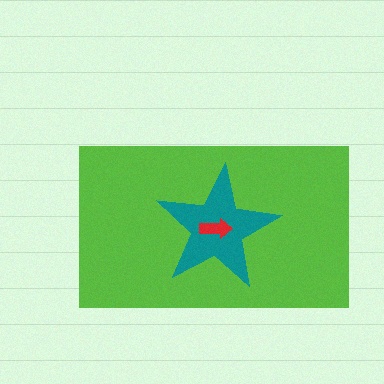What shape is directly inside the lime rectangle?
The teal star.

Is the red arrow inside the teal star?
Yes.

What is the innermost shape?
The red arrow.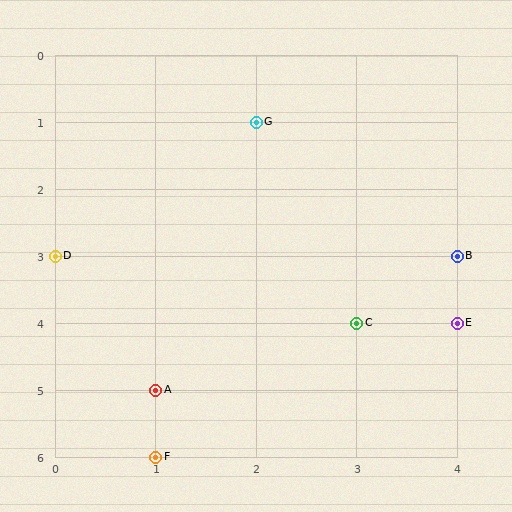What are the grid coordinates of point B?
Point B is at grid coordinates (4, 3).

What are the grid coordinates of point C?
Point C is at grid coordinates (3, 4).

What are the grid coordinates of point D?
Point D is at grid coordinates (0, 3).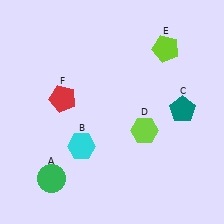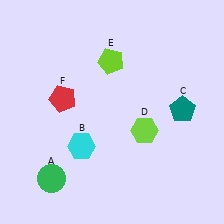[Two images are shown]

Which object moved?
The lime pentagon (E) moved left.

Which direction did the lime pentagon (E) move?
The lime pentagon (E) moved left.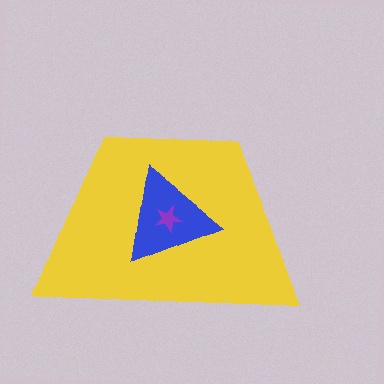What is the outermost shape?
The yellow trapezoid.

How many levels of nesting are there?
3.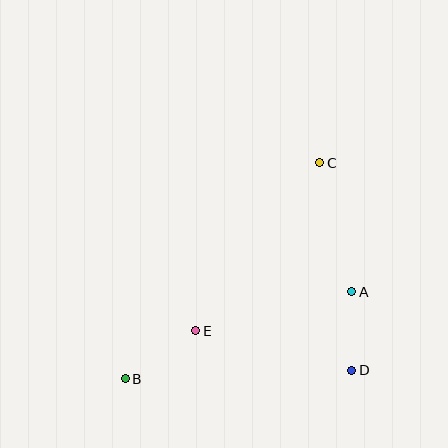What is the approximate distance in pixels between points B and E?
The distance between B and E is approximately 85 pixels.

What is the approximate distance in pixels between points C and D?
The distance between C and D is approximately 210 pixels.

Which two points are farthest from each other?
Points B and C are farthest from each other.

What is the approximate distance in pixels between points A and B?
The distance between A and B is approximately 243 pixels.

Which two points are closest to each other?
Points A and D are closest to each other.